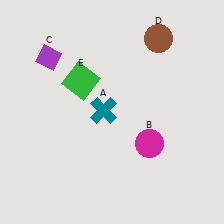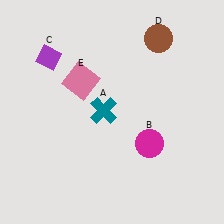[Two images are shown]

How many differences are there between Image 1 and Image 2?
There is 1 difference between the two images.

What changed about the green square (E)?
In Image 1, E is green. In Image 2, it changed to pink.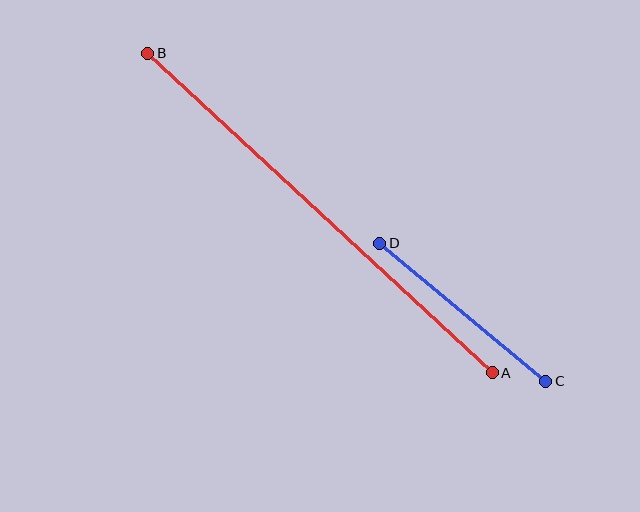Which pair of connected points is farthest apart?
Points A and B are farthest apart.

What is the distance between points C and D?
The distance is approximately 216 pixels.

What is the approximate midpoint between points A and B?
The midpoint is at approximately (320, 213) pixels.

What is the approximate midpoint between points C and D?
The midpoint is at approximately (463, 312) pixels.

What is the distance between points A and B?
The distance is approximately 470 pixels.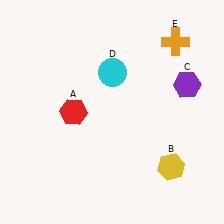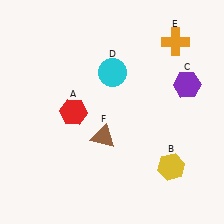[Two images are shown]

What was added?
A brown triangle (F) was added in Image 2.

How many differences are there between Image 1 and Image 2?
There is 1 difference between the two images.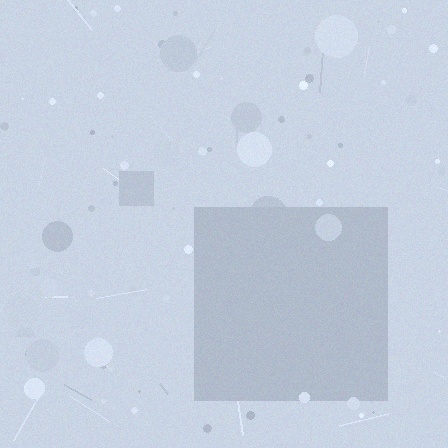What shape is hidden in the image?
A square is hidden in the image.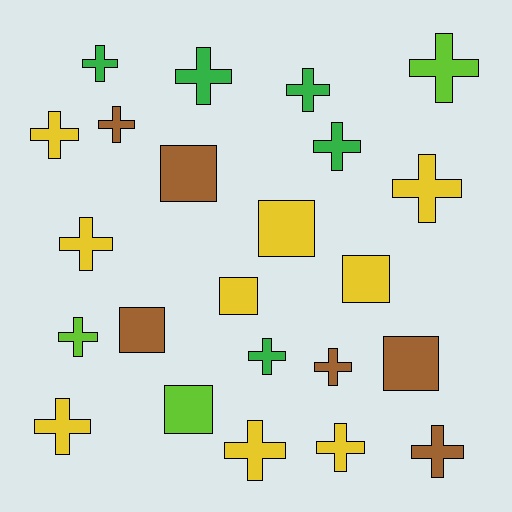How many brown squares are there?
There are 3 brown squares.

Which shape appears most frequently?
Cross, with 16 objects.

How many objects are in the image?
There are 23 objects.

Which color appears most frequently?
Yellow, with 9 objects.